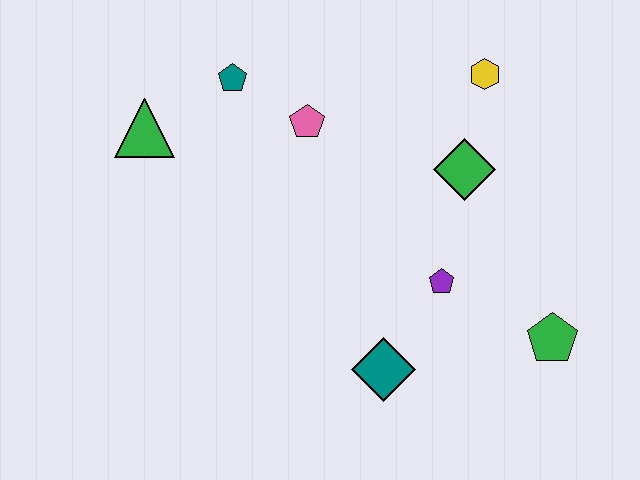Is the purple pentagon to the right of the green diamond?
No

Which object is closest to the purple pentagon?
The teal diamond is closest to the purple pentagon.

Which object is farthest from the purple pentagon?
The green triangle is farthest from the purple pentagon.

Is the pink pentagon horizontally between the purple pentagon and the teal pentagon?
Yes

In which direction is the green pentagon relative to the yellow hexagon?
The green pentagon is below the yellow hexagon.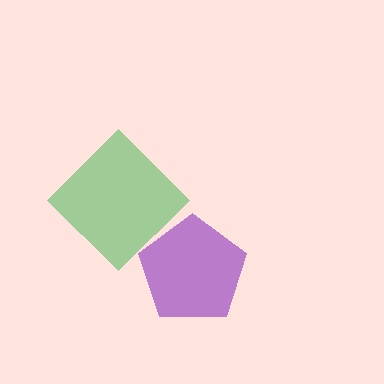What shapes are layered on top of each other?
The layered shapes are: a purple pentagon, a green diamond.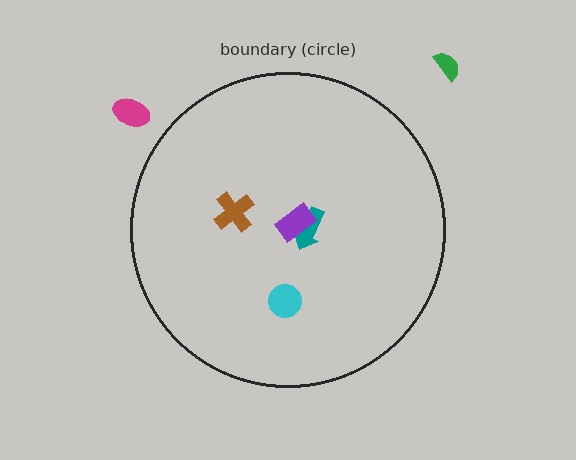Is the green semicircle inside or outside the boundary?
Outside.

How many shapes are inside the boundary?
4 inside, 2 outside.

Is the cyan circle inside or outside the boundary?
Inside.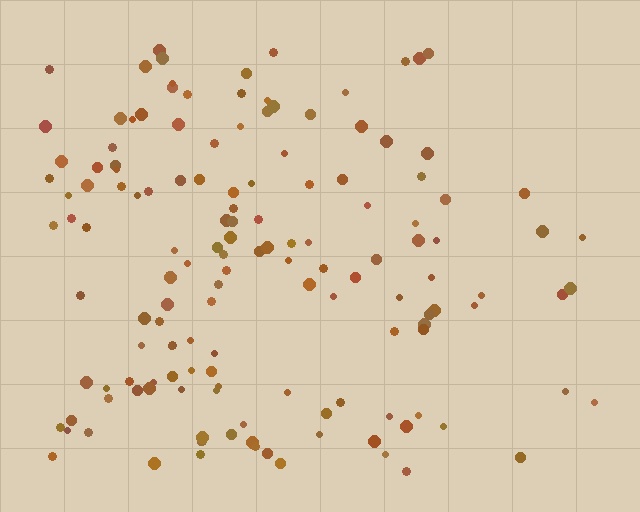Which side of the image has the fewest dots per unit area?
The right.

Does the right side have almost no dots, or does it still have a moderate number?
Still a moderate number, just noticeably fewer than the left.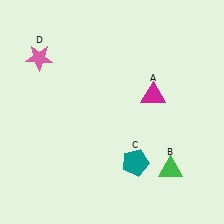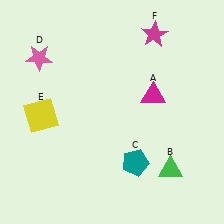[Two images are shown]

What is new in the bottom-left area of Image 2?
A yellow square (E) was added in the bottom-left area of Image 2.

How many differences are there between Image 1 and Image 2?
There are 2 differences between the two images.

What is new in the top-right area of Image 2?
A magenta star (F) was added in the top-right area of Image 2.